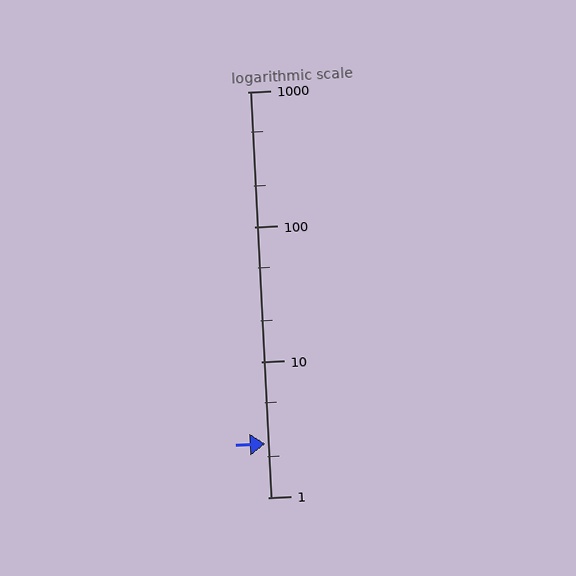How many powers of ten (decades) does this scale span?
The scale spans 3 decades, from 1 to 1000.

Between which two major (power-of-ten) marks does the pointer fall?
The pointer is between 1 and 10.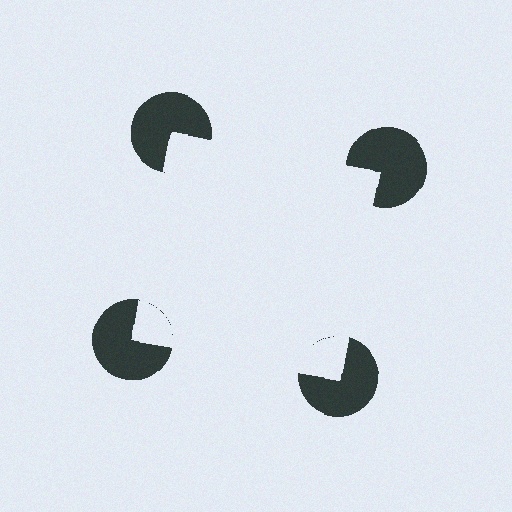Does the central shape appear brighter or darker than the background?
It typically appears slightly brighter than the background, even though no actual brightness change is drawn.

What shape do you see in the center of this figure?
An illusory square — its edges are inferred from the aligned wedge cuts in the pac-man discs, not physically drawn.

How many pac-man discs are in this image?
There are 4 — one at each vertex of the illusory square.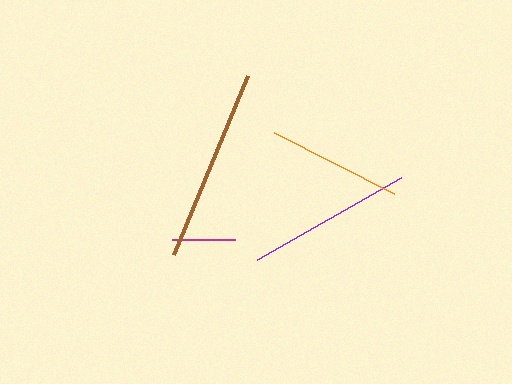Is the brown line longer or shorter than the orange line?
The brown line is longer than the orange line.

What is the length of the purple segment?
The purple segment is approximately 165 pixels long.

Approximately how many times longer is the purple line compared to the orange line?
The purple line is approximately 1.2 times the length of the orange line.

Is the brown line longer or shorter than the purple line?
The brown line is longer than the purple line.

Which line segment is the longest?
The brown line is the longest at approximately 194 pixels.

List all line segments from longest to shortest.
From longest to shortest: brown, purple, orange, magenta.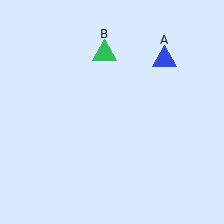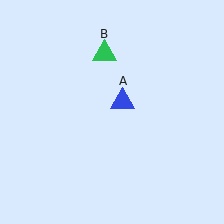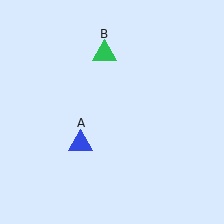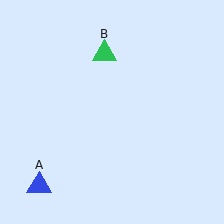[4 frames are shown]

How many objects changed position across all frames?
1 object changed position: blue triangle (object A).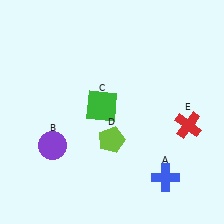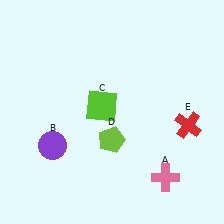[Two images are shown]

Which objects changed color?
A changed from blue to pink. C changed from green to lime.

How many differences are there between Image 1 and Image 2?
There are 2 differences between the two images.